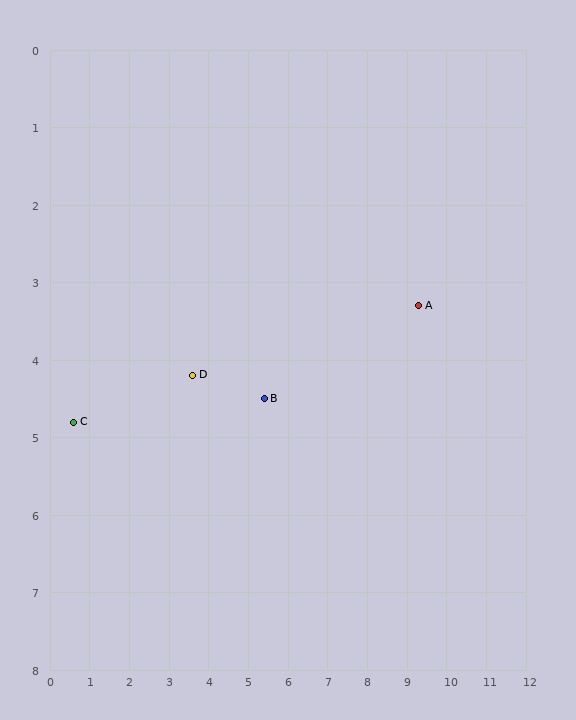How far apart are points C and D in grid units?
Points C and D are about 3.1 grid units apart.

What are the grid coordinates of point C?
Point C is at approximately (0.6, 4.8).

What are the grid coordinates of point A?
Point A is at approximately (9.3, 3.3).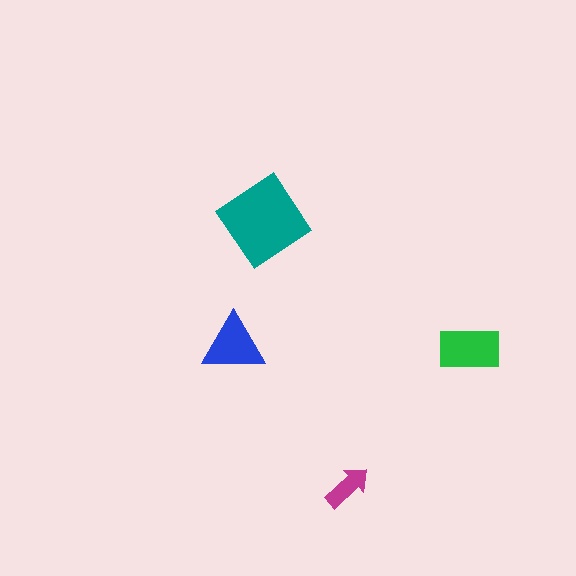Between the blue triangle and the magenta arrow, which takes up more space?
The blue triangle.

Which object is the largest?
The teal diamond.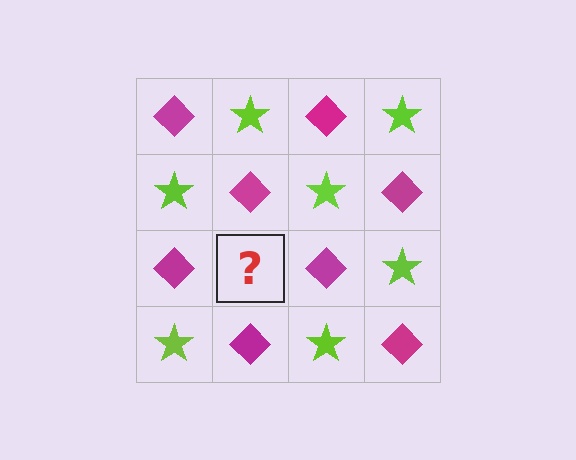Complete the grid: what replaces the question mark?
The question mark should be replaced with a lime star.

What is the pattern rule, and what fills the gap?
The rule is that it alternates magenta diamond and lime star in a checkerboard pattern. The gap should be filled with a lime star.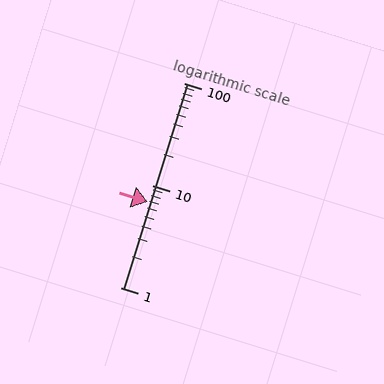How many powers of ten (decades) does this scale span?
The scale spans 2 decades, from 1 to 100.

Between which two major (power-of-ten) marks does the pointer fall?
The pointer is between 1 and 10.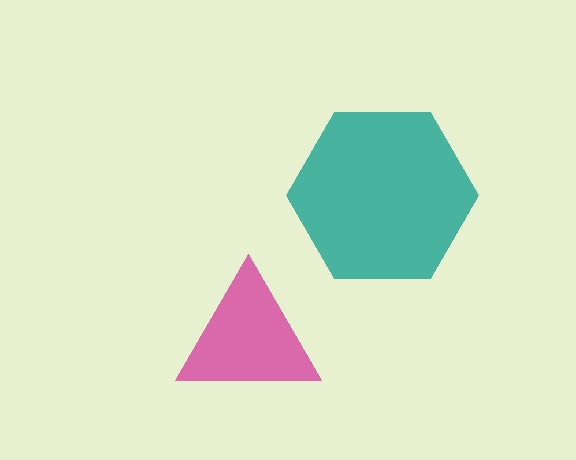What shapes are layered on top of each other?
The layered shapes are: a magenta triangle, a teal hexagon.